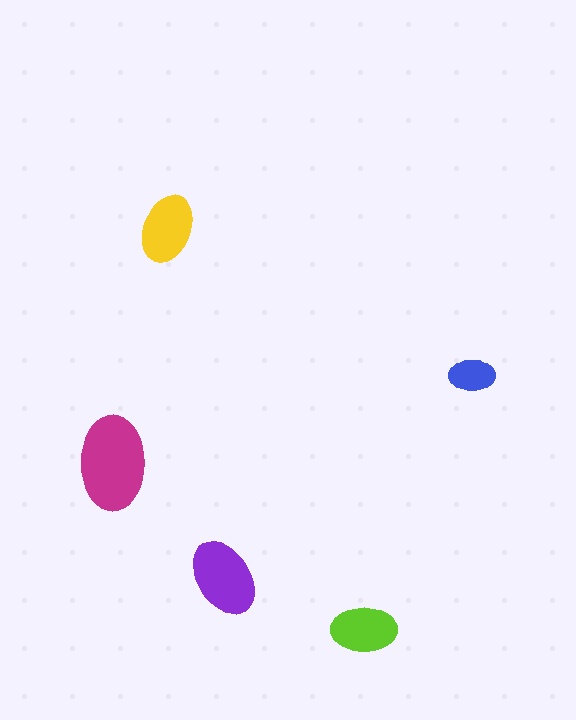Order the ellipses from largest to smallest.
the magenta one, the purple one, the yellow one, the lime one, the blue one.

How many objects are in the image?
There are 5 objects in the image.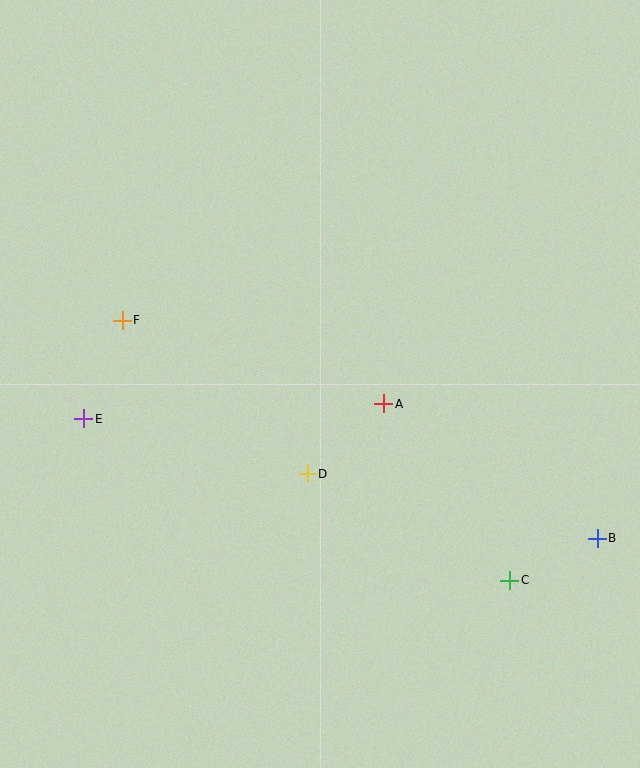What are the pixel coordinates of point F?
Point F is at (122, 320).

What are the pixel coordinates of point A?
Point A is at (384, 404).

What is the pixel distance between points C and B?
The distance between C and B is 97 pixels.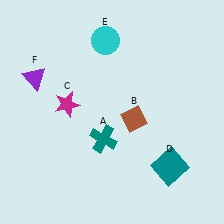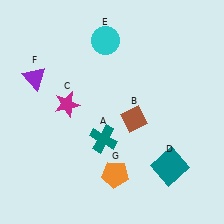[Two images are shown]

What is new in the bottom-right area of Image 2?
An orange pentagon (G) was added in the bottom-right area of Image 2.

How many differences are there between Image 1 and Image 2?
There is 1 difference between the two images.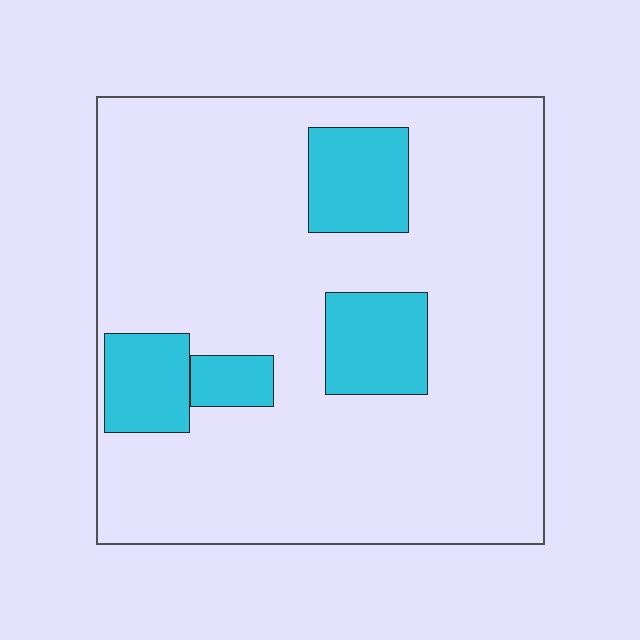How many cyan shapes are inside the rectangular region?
4.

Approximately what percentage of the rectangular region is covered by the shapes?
Approximately 15%.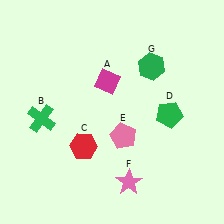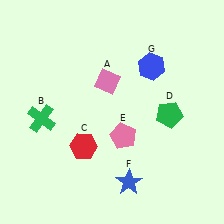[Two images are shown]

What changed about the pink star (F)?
In Image 1, F is pink. In Image 2, it changed to blue.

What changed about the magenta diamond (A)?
In Image 1, A is magenta. In Image 2, it changed to pink.